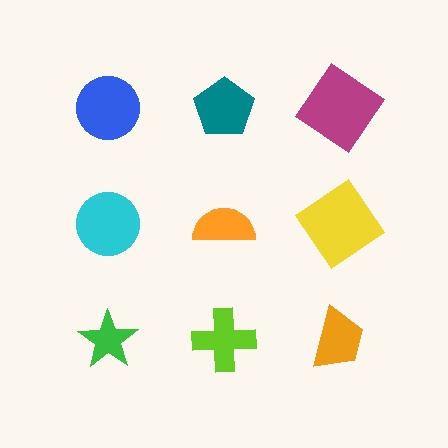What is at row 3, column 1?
A green star.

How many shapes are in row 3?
3 shapes.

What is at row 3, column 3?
An orange trapezoid.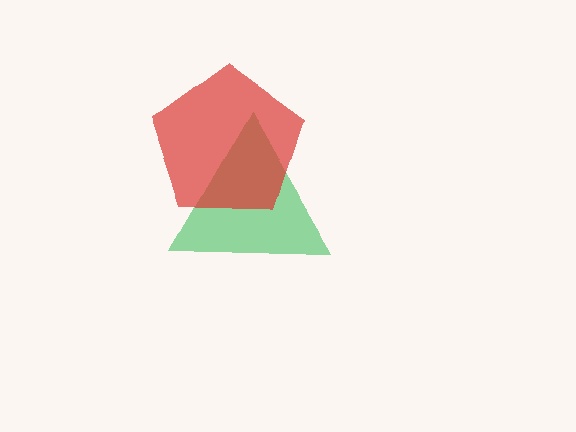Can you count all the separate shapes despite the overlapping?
Yes, there are 2 separate shapes.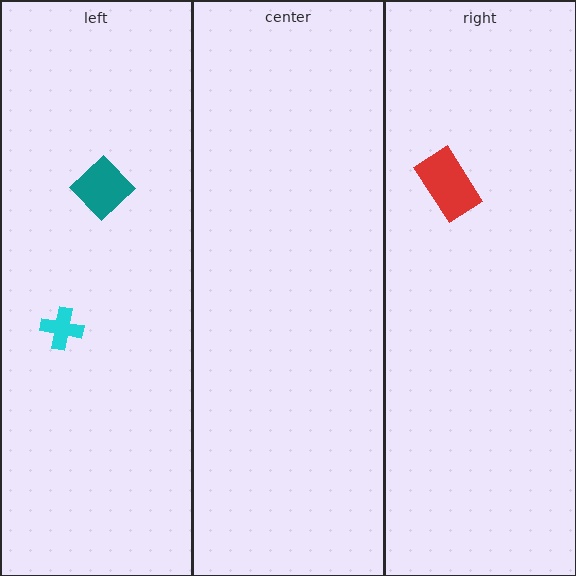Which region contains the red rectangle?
The right region.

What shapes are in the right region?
The red rectangle.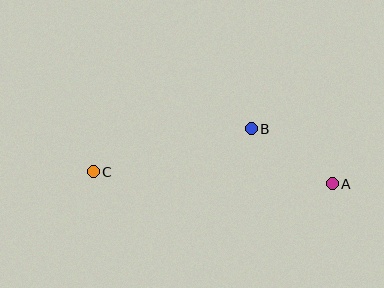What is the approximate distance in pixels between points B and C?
The distance between B and C is approximately 164 pixels.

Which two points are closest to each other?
Points A and B are closest to each other.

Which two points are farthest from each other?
Points A and C are farthest from each other.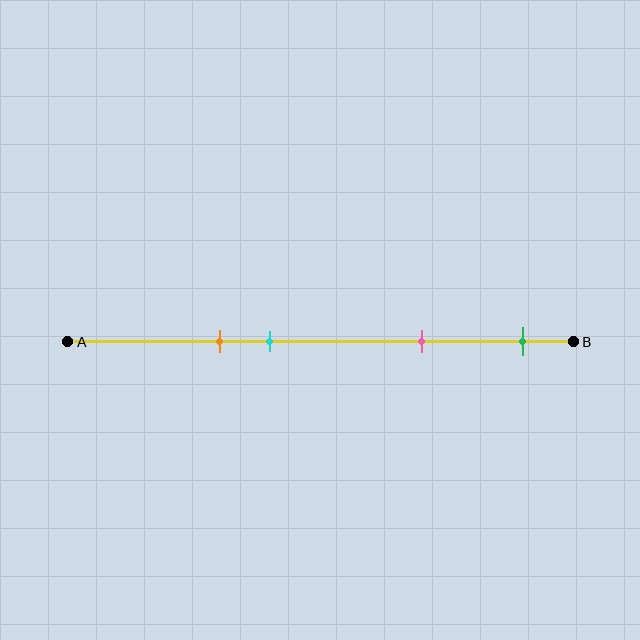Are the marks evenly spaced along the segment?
No, the marks are not evenly spaced.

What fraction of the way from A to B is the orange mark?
The orange mark is approximately 30% (0.3) of the way from A to B.